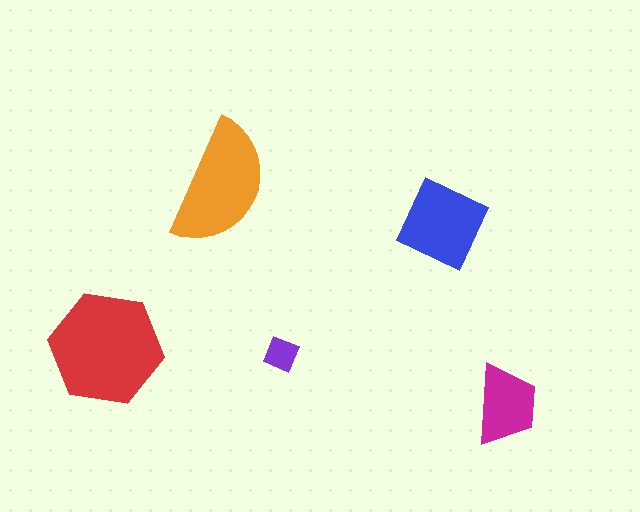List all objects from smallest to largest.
The purple square, the magenta trapezoid, the blue diamond, the orange semicircle, the red hexagon.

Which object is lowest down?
The magenta trapezoid is bottommost.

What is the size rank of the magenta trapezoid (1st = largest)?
4th.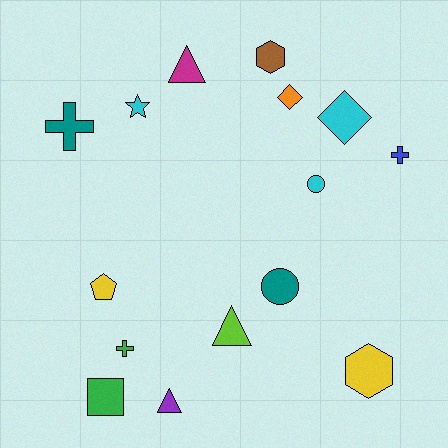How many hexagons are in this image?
There are 2 hexagons.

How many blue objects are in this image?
There is 1 blue object.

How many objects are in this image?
There are 15 objects.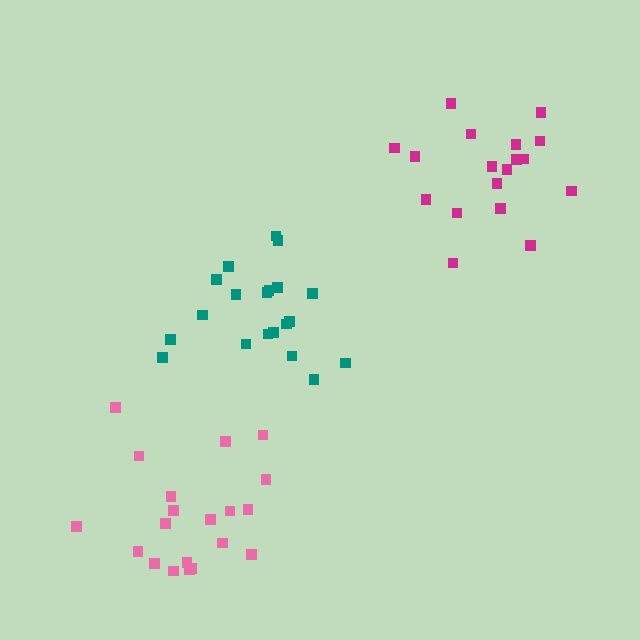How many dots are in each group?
Group 1: 20 dots, Group 2: 18 dots, Group 3: 20 dots (58 total).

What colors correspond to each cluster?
The clusters are colored: pink, magenta, teal.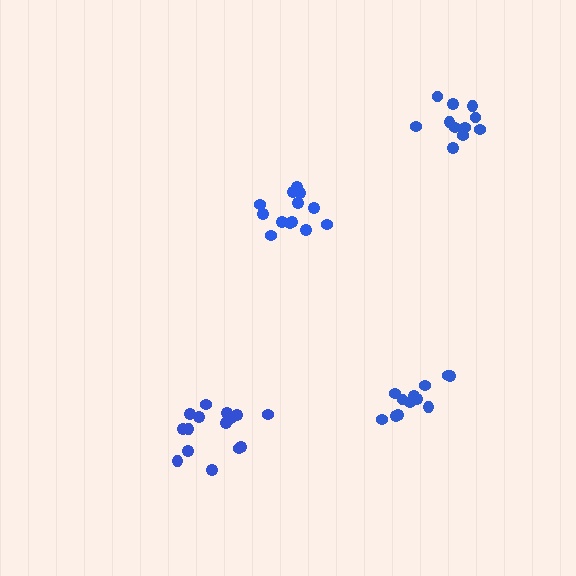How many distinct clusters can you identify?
There are 4 distinct clusters.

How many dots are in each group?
Group 1: 15 dots, Group 2: 11 dots, Group 3: 13 dots, Group 4: 12 dots (51 total).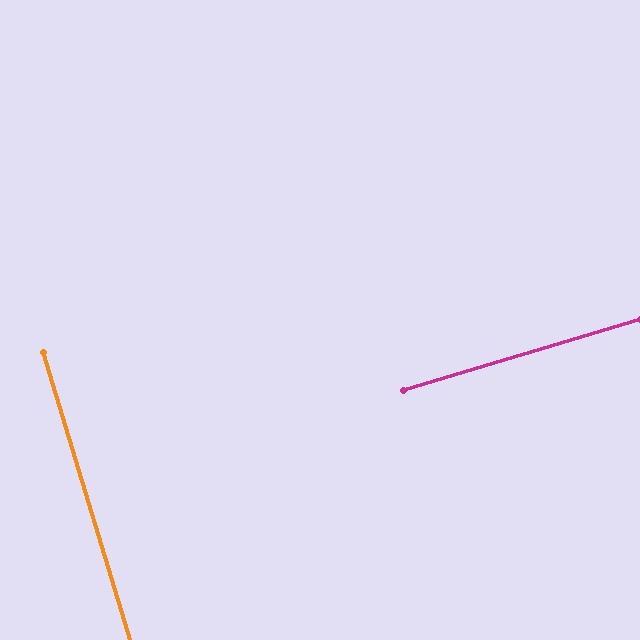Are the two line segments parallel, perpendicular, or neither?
Perpendicular — they meet at approximately 90°.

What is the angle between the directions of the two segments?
Approximately 90 degrees.